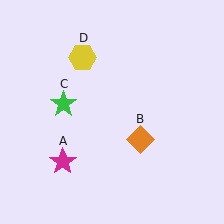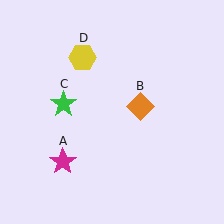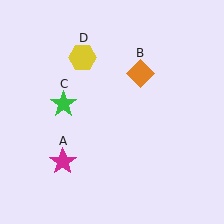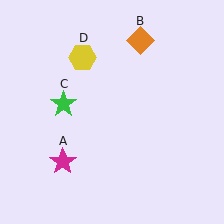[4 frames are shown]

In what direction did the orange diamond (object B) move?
The orange diamond (object B) moved up.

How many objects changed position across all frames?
1 object changed position: orange diamond (object B).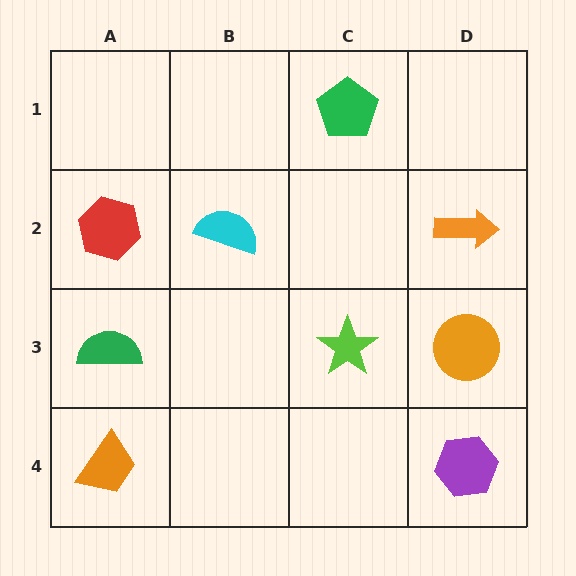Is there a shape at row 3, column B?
No, that cell is empty.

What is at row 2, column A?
A red hexagon.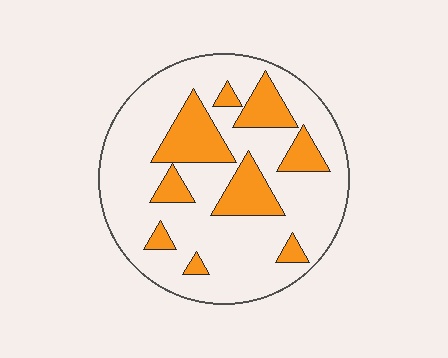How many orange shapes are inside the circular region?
9.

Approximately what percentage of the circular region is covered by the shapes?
Approximately 25%.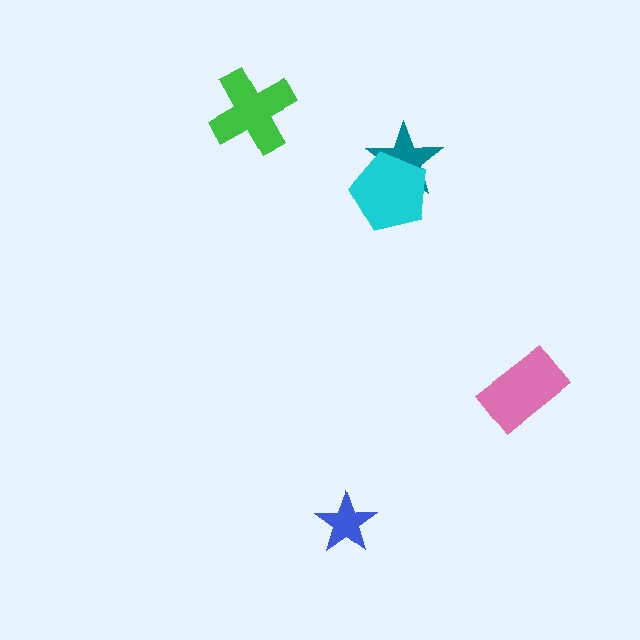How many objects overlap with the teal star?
1 object overlaps with the teal star.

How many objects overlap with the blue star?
0 objects overlap with the blue star.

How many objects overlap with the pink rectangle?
0 objects overlap with the pink rectangle.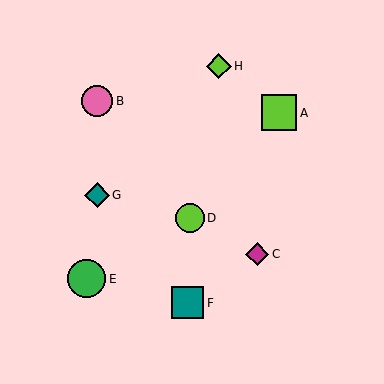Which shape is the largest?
The green circle (labeled E) is the largest.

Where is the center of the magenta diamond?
The center of the magenta diamond is at (257, 254).